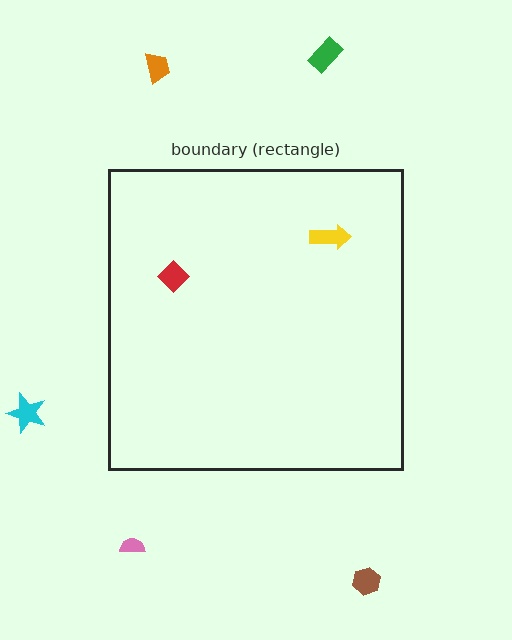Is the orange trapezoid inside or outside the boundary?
Outside.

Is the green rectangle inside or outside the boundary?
Outside.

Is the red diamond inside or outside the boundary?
Inside.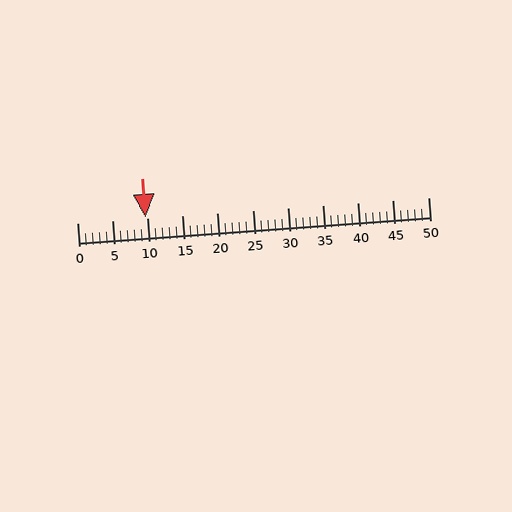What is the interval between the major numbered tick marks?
The major tick marks are spaced 5 units apart.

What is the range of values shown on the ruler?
The ruler shows values from 0 to 50.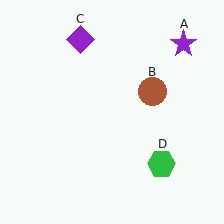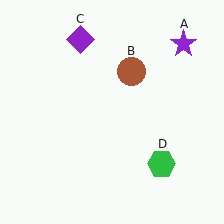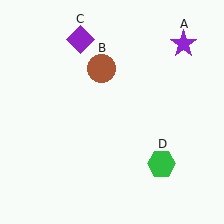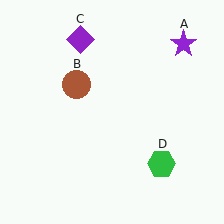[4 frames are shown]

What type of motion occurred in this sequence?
The brown circle (object B) rotated counterclockwise around the center of the scene.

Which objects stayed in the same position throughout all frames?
Purple star (object A) and purple diamond (object C) and green hexagon (object D) remained stationary.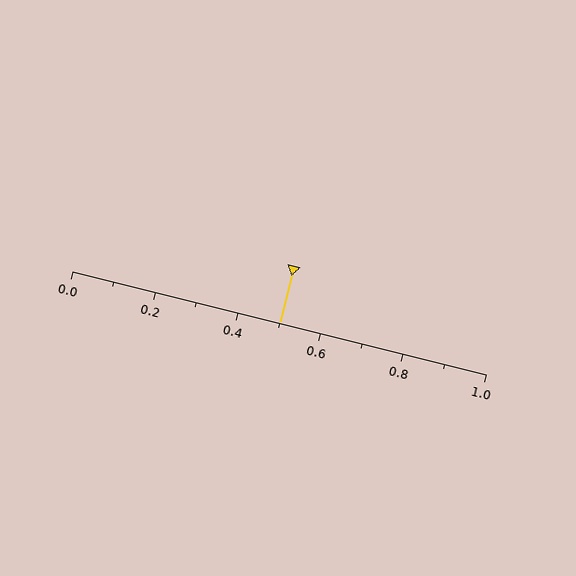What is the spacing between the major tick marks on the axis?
The major ticks are spaced 0.2 apart.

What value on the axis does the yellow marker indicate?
The marker indicates approximately 0.5.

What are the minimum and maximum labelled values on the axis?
The axis runs from 0.0 to 1.0.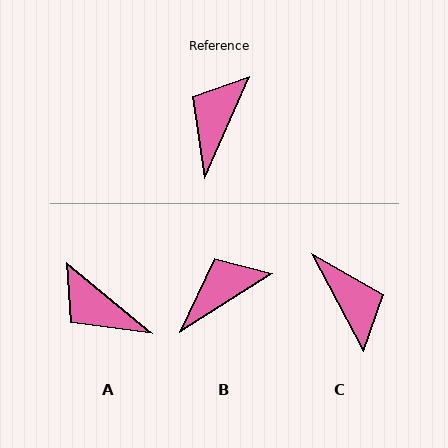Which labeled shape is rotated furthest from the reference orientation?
C, about 128 degrees away.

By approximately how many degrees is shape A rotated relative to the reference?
Approximately 74 degrees counter-clockwise.